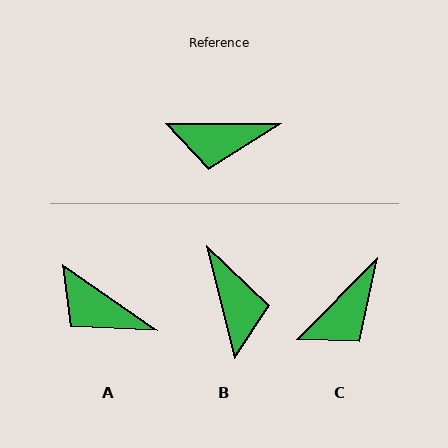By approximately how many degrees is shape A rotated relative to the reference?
Approximately 35 degrees clockwise.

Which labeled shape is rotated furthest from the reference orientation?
B, about 104 degrees away.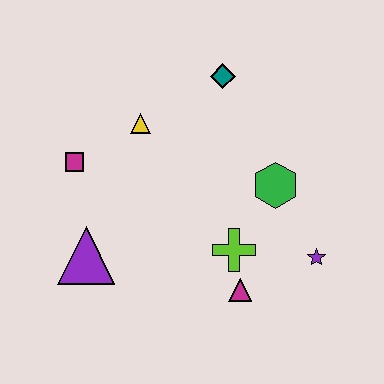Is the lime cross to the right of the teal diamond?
Yes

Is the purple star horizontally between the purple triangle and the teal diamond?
No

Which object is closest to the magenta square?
The yellow triangle is closest to the magenta square.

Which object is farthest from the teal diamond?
The purple triangle is farthest from the teal diamond.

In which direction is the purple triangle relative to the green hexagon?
The purple triangle is to the left of the green hexagon.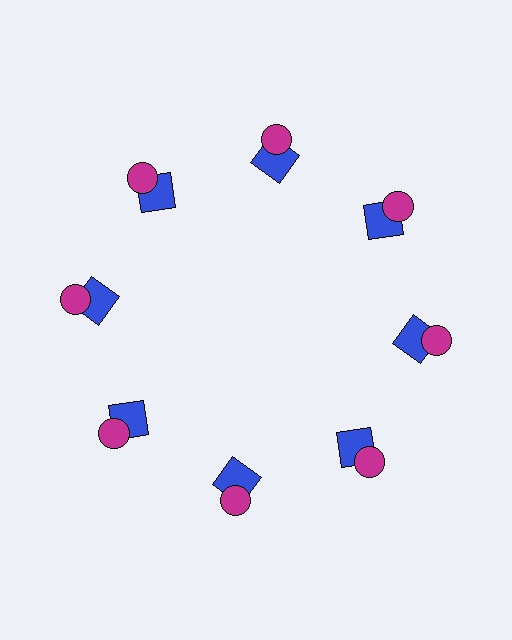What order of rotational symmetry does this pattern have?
This pattern has 8-fold rotational symmetry.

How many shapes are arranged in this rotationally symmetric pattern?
There are 16 shapes, arranged in 8 groups of 2.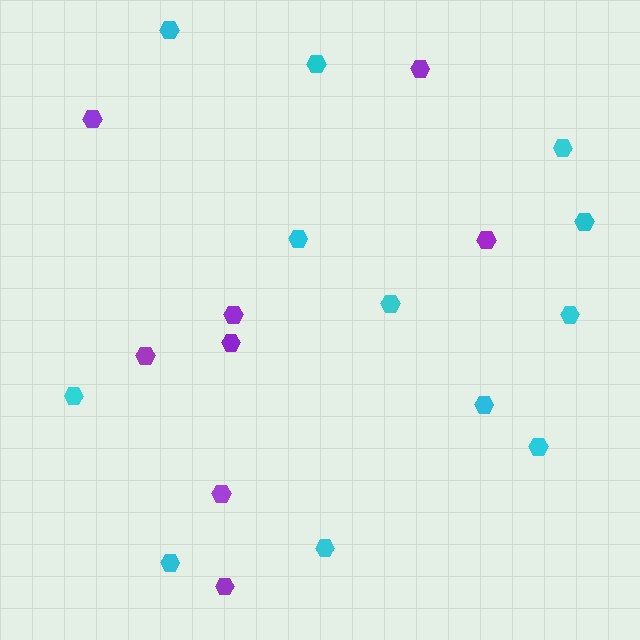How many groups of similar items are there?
There are 2 groups: one group of cyan hexagons (12) and one group of purple hexagons (8).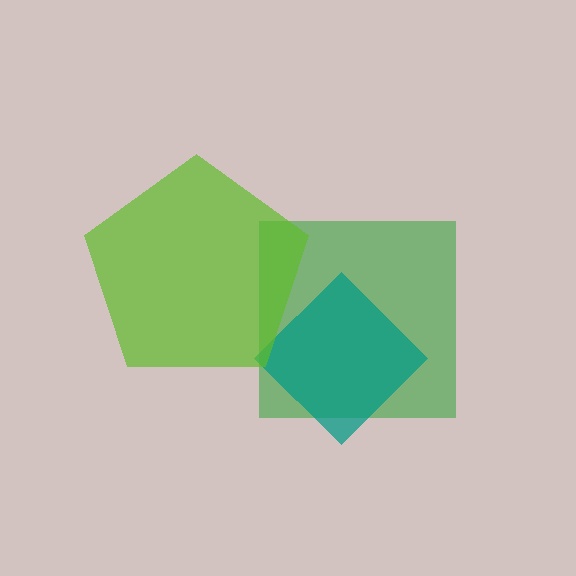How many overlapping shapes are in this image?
There are 3 overlapping shapes in the image.